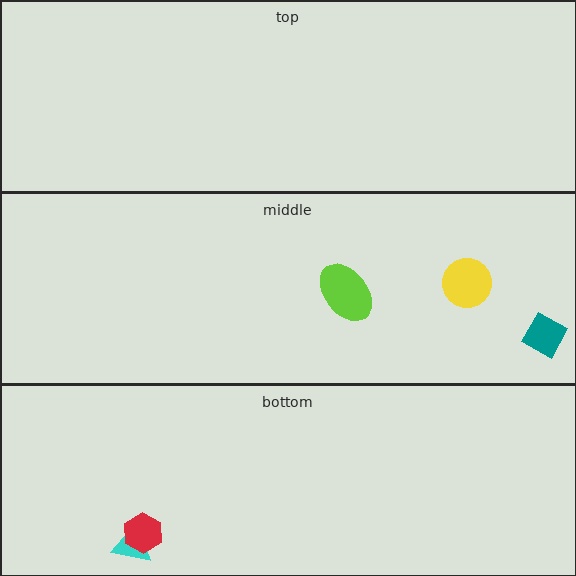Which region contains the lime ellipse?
The middle region.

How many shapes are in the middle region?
3.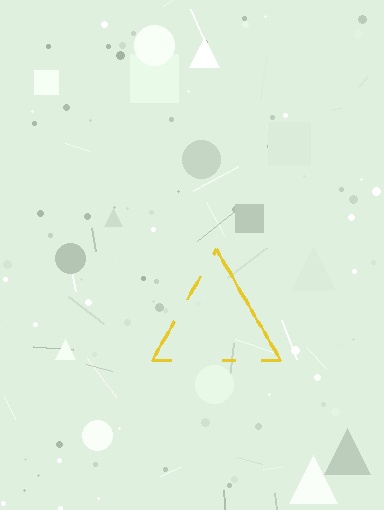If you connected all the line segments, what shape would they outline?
They would outline a triangle.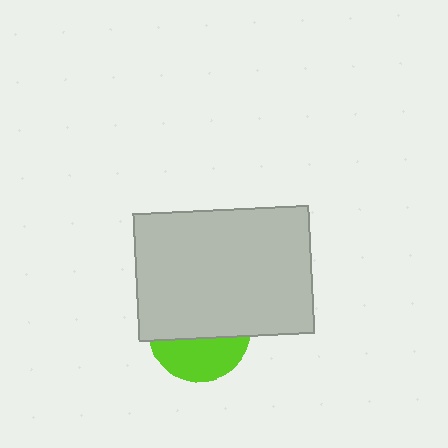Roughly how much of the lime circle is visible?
A small part of it is visible (roughly 40%).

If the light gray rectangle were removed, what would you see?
You would see the complete lime circle.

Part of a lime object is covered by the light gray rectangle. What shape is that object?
It is a circle.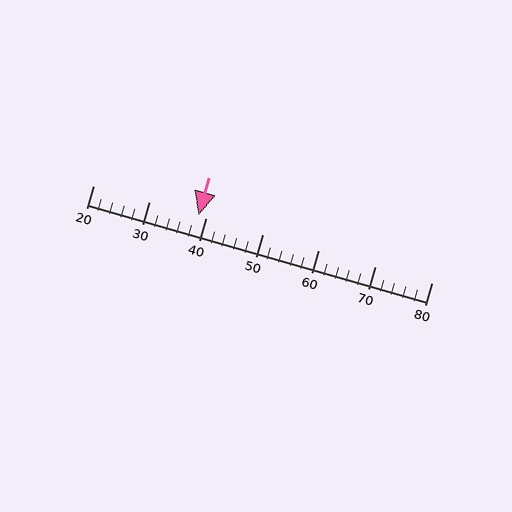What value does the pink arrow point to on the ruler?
The pink arrow points to approximately 39.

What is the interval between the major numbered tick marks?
The major tick marks are spaced 10 units apart.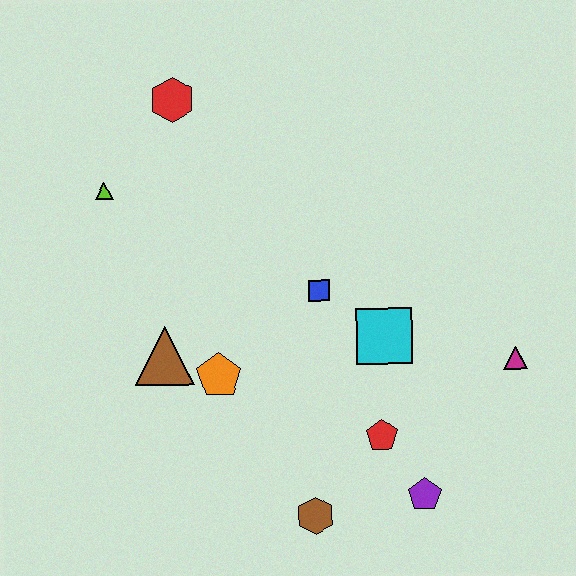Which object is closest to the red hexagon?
The lime triangle is closest to the red hexagon.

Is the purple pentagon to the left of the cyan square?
No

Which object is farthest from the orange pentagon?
The magenta triangle is farthest from the orange pentagon.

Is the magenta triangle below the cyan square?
Yes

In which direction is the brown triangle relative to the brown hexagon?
The brown triangle is above the brown hexagon.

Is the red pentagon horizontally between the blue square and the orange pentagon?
No